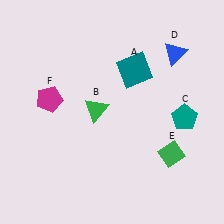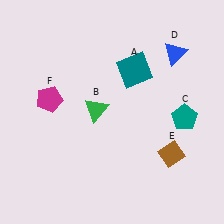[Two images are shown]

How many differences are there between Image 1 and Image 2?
There is 1 difference between the two images.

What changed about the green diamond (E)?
In Image 1, E is green. In Image 2, it changed to brown.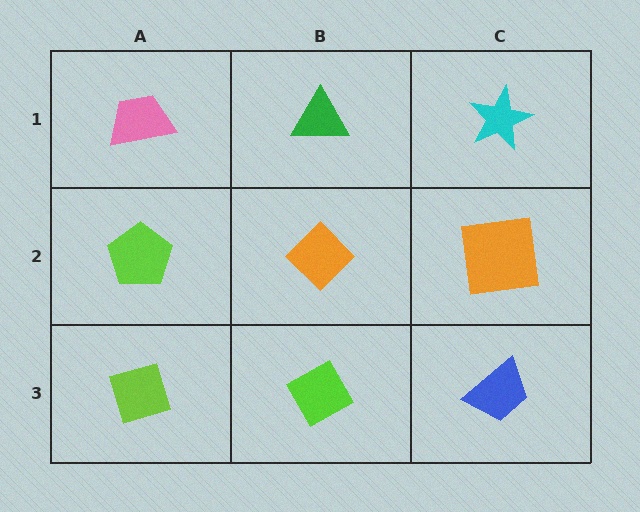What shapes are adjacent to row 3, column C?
An orange square (row 2, column C), a lime diamond (row 3, column B).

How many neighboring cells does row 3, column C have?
2.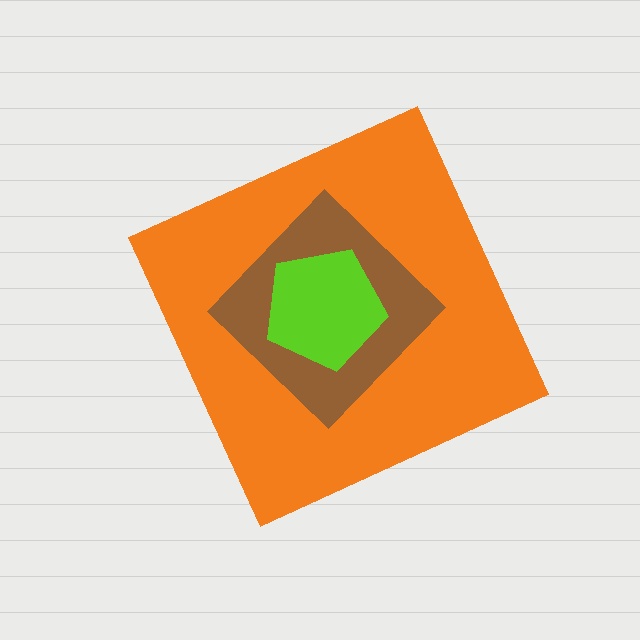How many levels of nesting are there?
3.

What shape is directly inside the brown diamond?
The lime pentagon.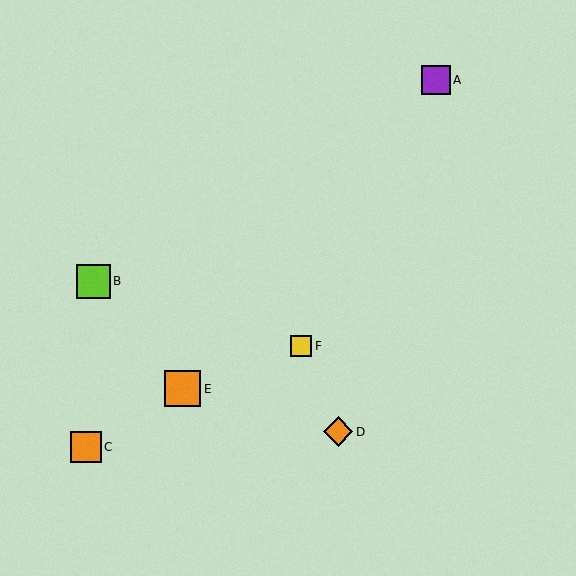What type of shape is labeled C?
Shape C is an orange square.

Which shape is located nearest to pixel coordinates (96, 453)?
The orange square (labeled C) at (86, 447) is nearest to that location.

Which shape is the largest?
The orange square (labeled E) is the largest.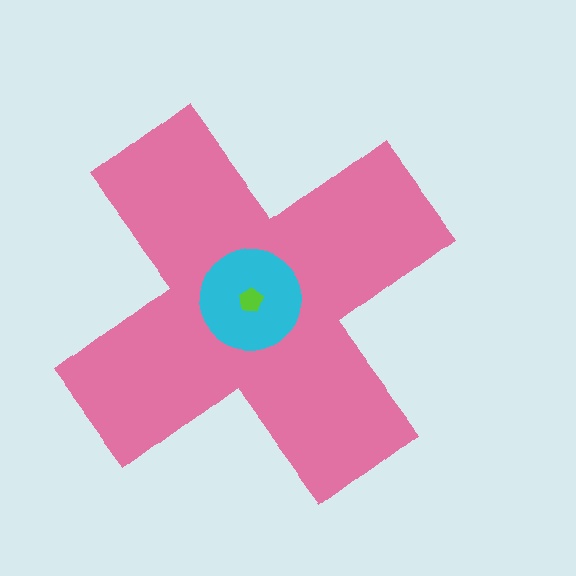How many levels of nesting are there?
3.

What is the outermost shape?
The pink cross.